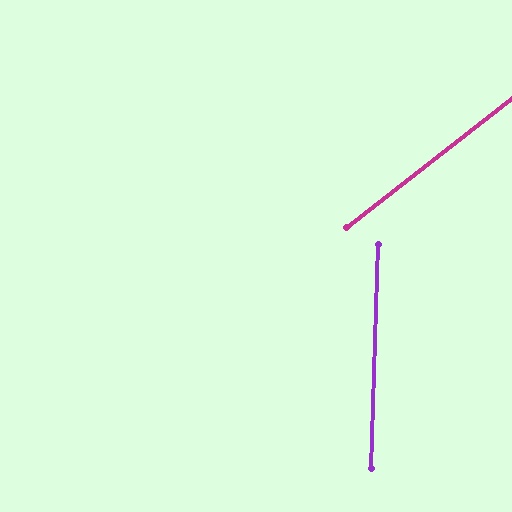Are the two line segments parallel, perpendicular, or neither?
Neither parallel nor perpendicular — they differ by about 50°.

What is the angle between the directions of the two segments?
Approximately 50 degrees.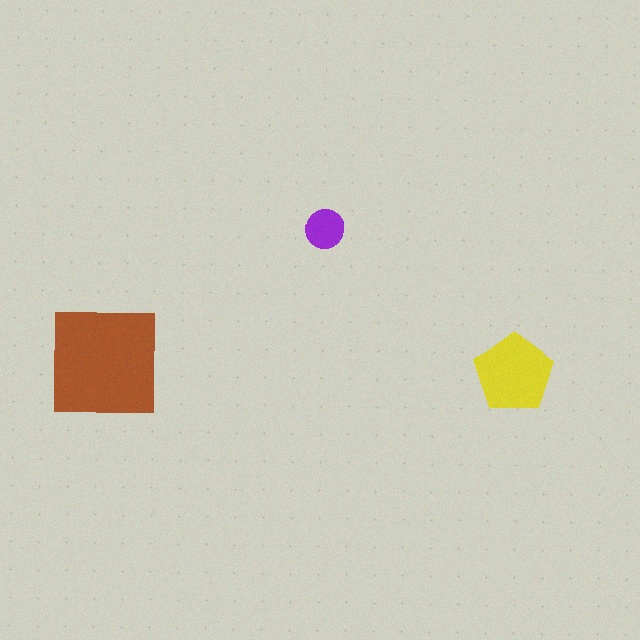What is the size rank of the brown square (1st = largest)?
1st.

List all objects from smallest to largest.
The purple circle, the yellow pentagon, the brown square.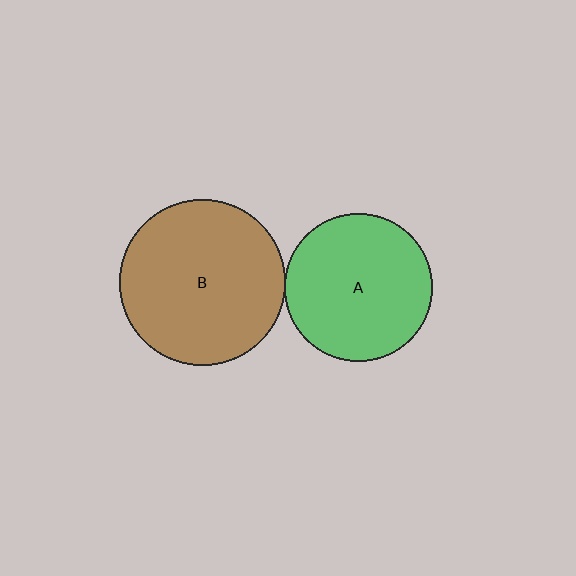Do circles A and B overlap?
Yes.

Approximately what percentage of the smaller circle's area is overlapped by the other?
Approximately 5%.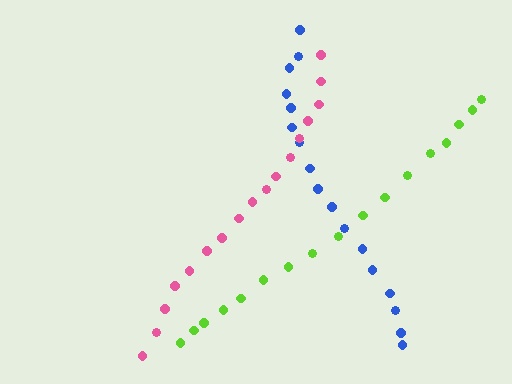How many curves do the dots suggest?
There are 3 distinct paths.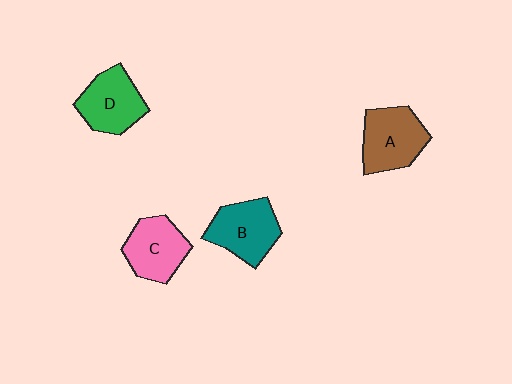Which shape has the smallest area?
Shape C (pink).